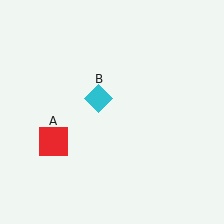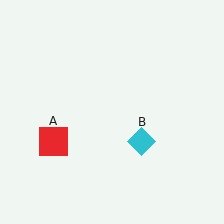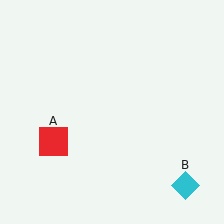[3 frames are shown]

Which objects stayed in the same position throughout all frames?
Red square (object A) remained stationary.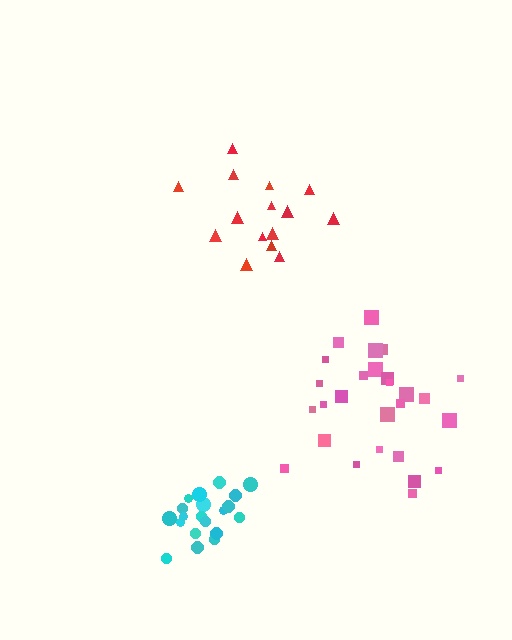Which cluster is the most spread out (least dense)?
Red.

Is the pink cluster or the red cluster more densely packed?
Pink.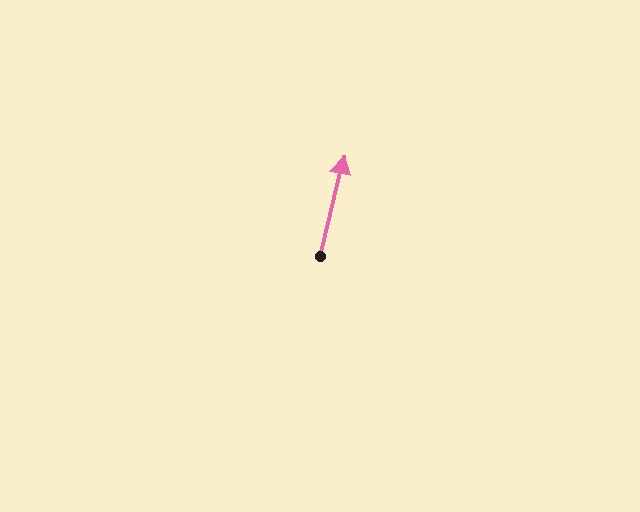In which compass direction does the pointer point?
North.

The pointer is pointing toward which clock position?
Roughly 12 o'clock.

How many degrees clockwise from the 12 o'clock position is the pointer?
Approximately 14 degrees.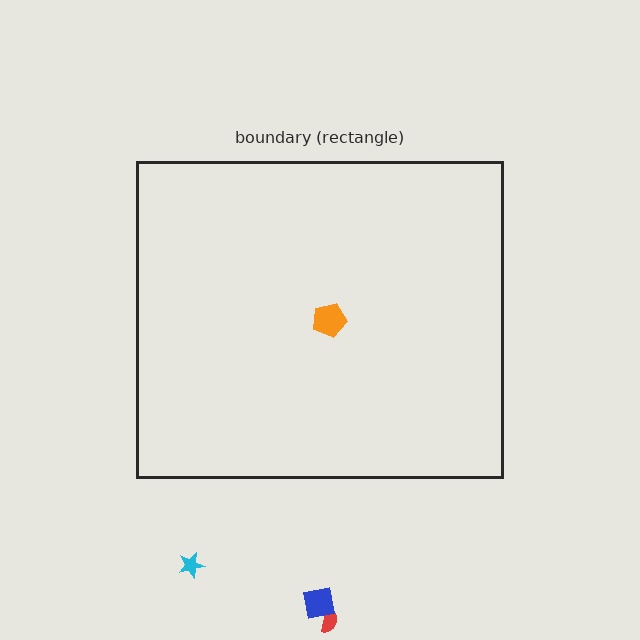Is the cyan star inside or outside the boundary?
Outside.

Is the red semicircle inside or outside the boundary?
Outside.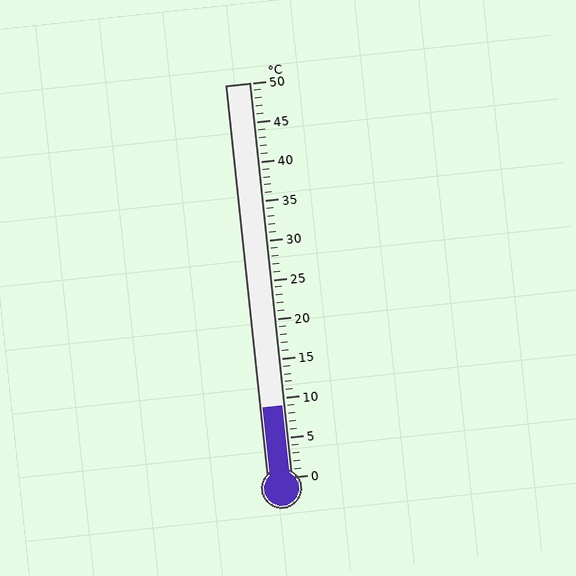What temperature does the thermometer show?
The thermometer shows approximately 9°C.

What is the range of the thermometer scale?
The thermometer scale ranges from 0°C to 50°C.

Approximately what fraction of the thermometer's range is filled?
The thermometer is filled to approximately 20% of its range.